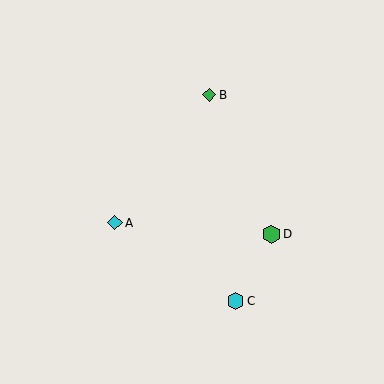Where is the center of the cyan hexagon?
The center of the cyan hexagon is at (236, 301).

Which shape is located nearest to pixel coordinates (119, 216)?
The cyan diamond (labeled A) at (115, 223) is nearest to that location.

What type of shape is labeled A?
Shape A is a cyan diamond.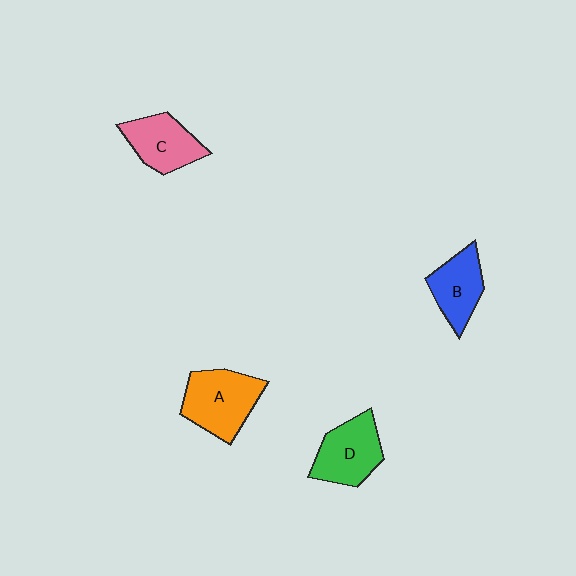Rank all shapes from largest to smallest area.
From largest to smallest: A (orange), D (green), C (pink), B (blue).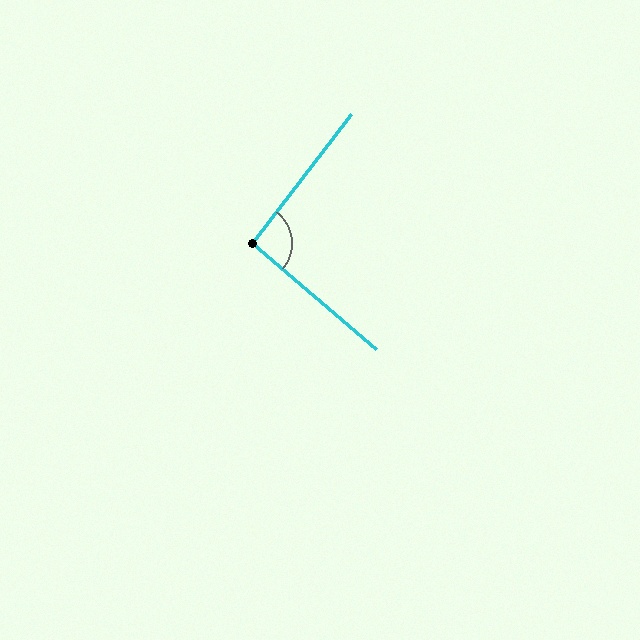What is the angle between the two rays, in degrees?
Approximately 93 degrees.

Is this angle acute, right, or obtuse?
It is approximately a right angle.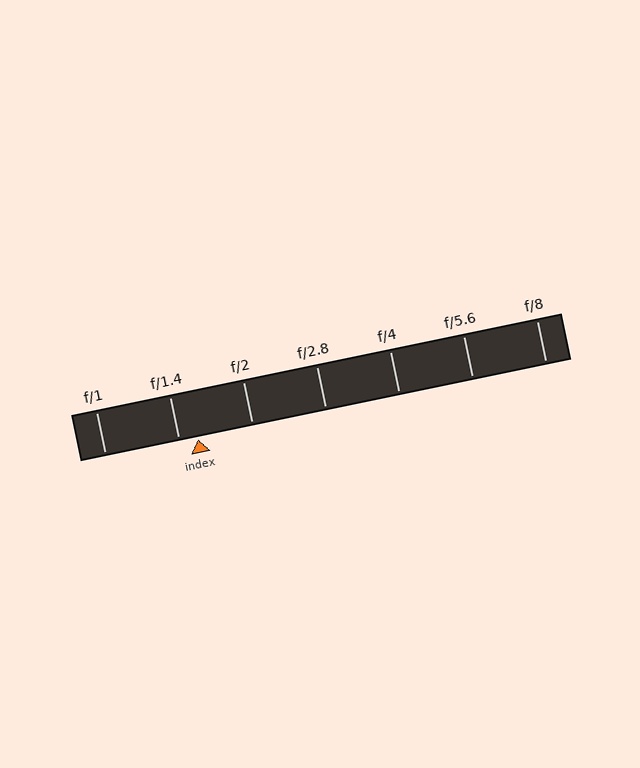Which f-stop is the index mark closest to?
The index mark is closest to f/1.4.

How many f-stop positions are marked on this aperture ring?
There are 7 f-stop positions marked.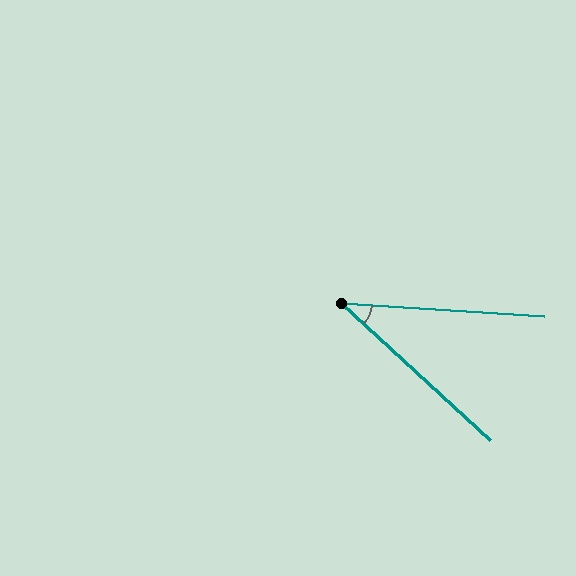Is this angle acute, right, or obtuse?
It is acute.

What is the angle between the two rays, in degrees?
Approximately 39 degrees.